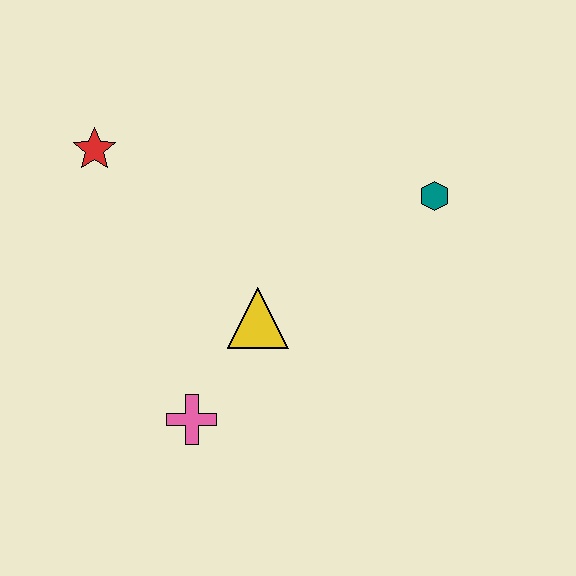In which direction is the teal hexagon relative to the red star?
The teal hexagon is to the right of the red star.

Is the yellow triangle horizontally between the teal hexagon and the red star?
Yes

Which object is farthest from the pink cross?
The teal hexagon is farthest from the pink cross.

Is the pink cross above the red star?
No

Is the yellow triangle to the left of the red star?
No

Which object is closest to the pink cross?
The yellow triangle is closest to the pink cross.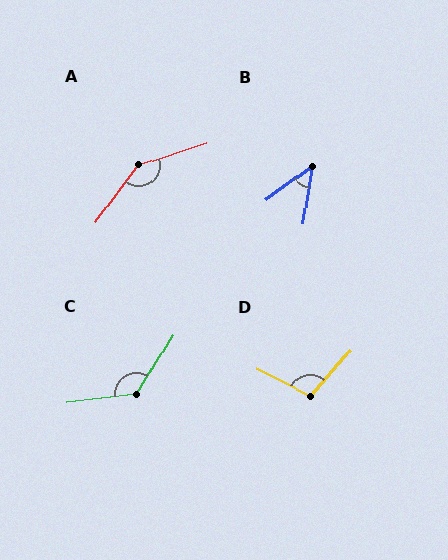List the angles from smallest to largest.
B (45°), D (104°), C (127°), A (143°).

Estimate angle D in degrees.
Approximately 104 degrees.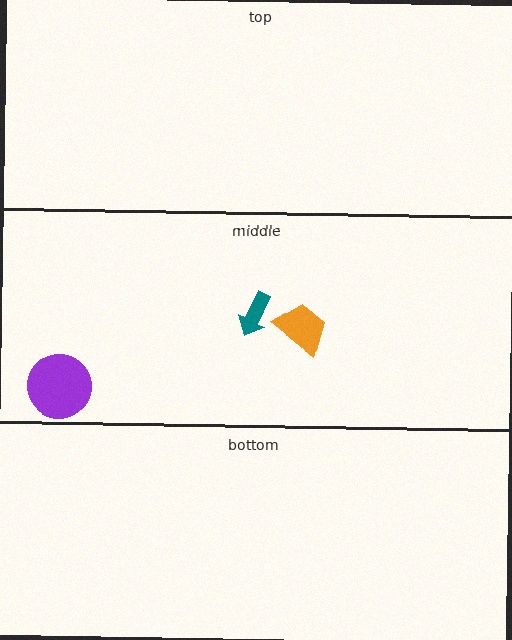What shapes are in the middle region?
The purple circle, the orange trapezoid, the teal arrow.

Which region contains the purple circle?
The middle region.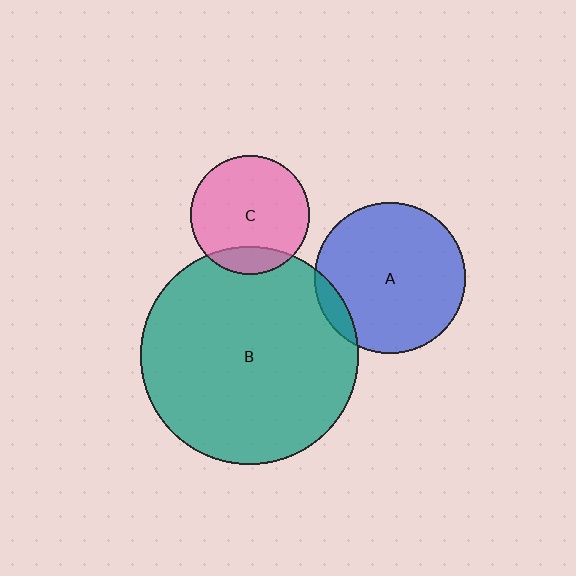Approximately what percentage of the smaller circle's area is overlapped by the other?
Approximately 15%.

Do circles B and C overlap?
Yes.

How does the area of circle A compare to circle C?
Approximately 1.6 times.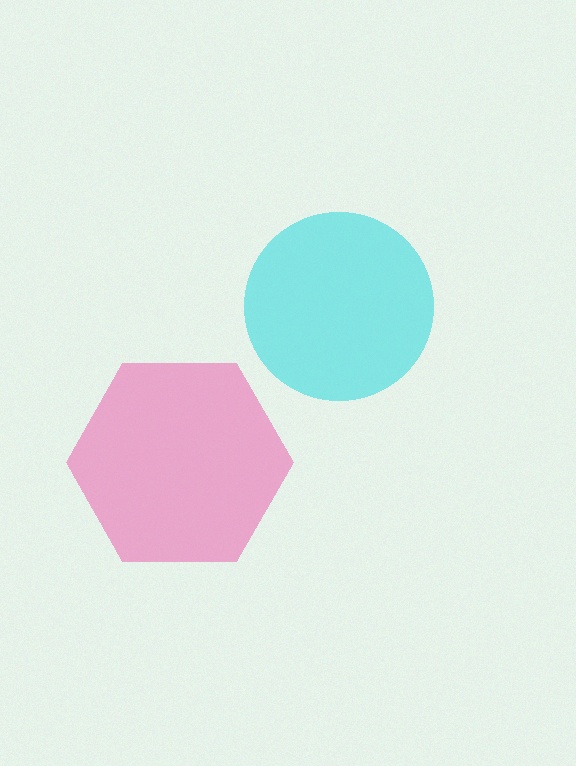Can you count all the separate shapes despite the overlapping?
Yes, there are 2 separate shapes.